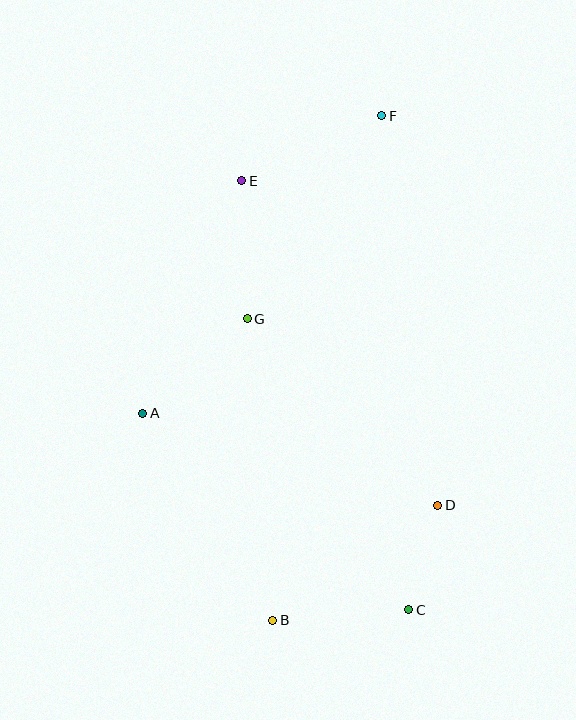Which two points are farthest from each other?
Points B and F are farthest from each other.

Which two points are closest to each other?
Points C and D are closest to each other.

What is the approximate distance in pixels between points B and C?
The distance between B and C is approximately 136 pixels.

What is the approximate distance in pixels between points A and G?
The distance between A and G is approximately 141 pixels.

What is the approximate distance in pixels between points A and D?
The distance between A and D is approximately 309 pixels.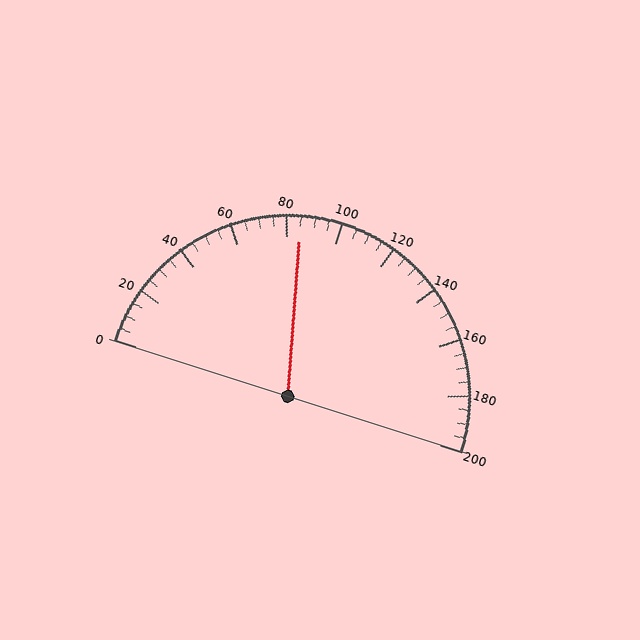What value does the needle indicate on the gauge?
The needle indicates approximately 85.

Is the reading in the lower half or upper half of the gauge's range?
The reading is in the lower half of the range (0 to 200).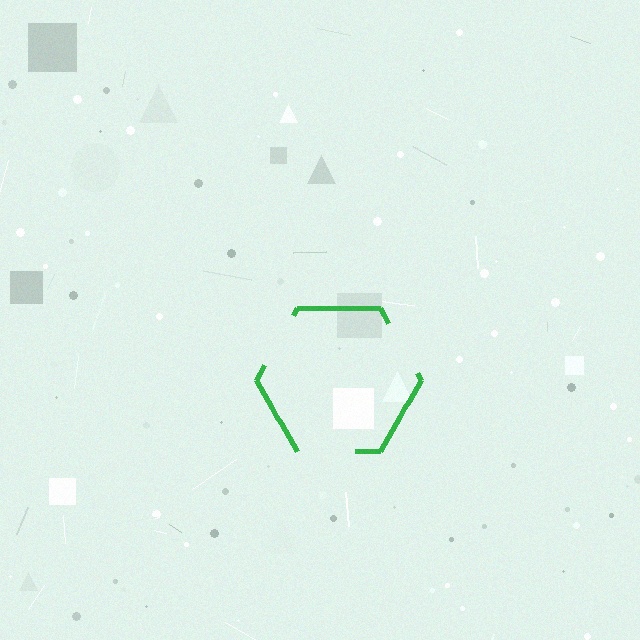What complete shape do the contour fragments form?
The contour fragments form a hexagon.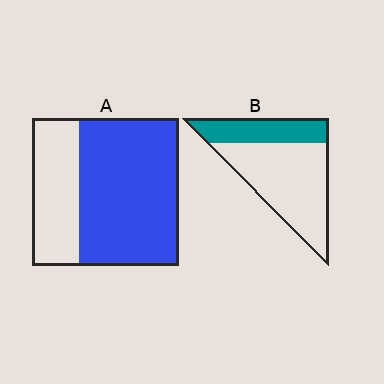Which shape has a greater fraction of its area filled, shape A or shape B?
Shape A.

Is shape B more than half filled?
No.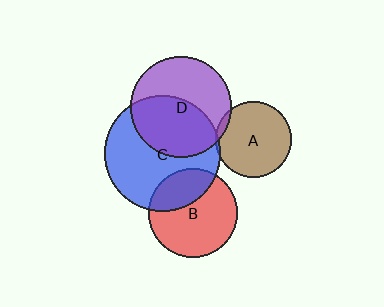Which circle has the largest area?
Circle C (blue).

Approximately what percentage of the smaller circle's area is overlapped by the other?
Approximately 5%.